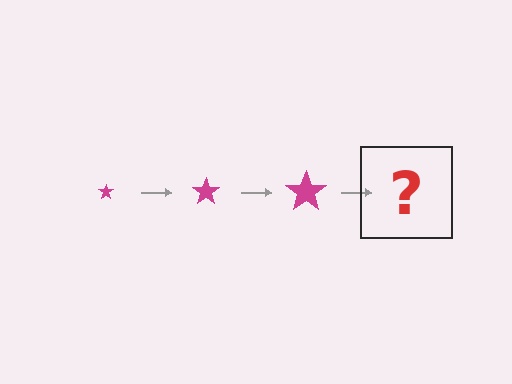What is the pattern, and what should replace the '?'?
The pattern is that the star gets progressively larger each step. The '?' should be a magenta star, larger than the previous one.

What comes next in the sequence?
The next element should be a magenta star, larger than the previous one.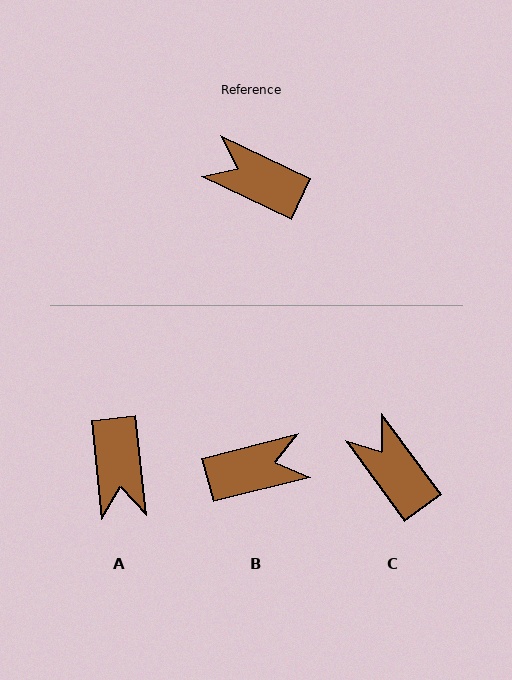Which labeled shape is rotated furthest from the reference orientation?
B, about 140 degrees away.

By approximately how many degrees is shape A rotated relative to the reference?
Approximately 121 degrees counter-clockwise.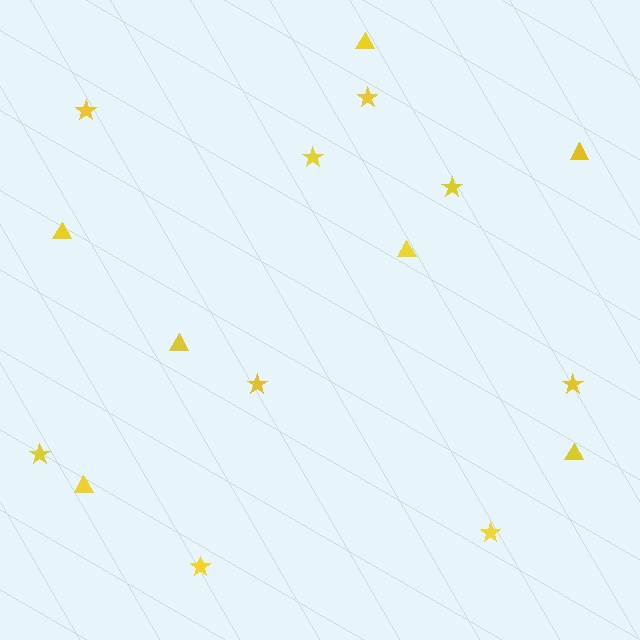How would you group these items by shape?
There are 2 groups: one group of stars (9) and one group of triangles (7).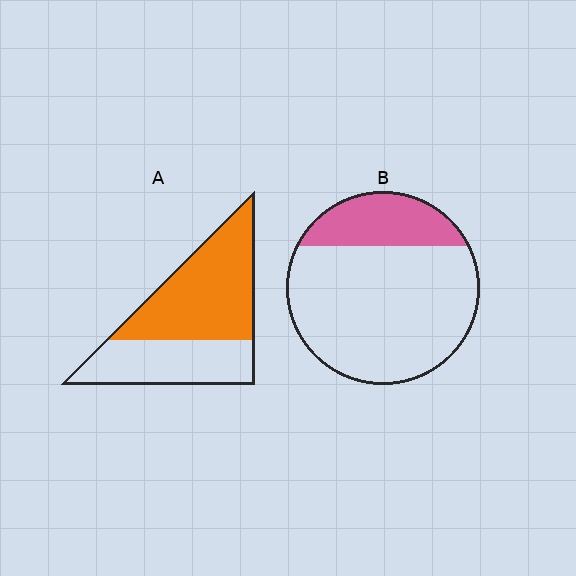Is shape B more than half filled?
No.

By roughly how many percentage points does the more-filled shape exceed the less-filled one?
By roughly 35 percentage points (A over B).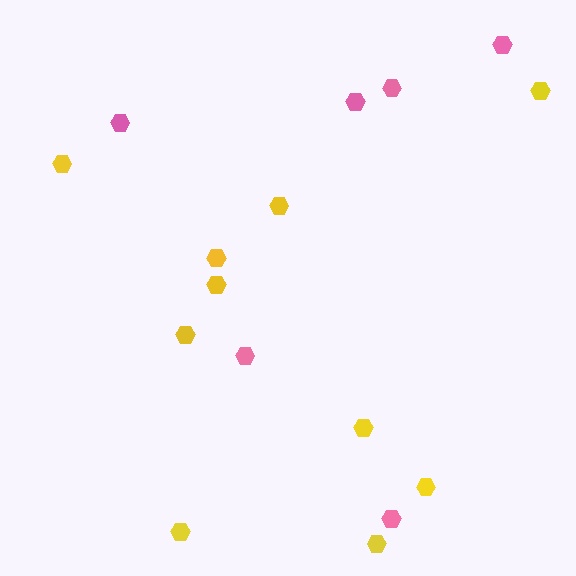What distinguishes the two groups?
There are 2 groups: one group of yellow hexagons (10) and one group of pink hexagons (6).